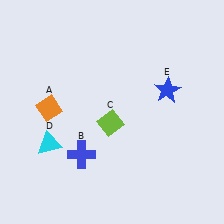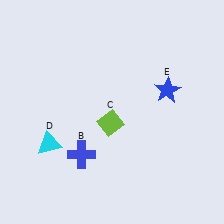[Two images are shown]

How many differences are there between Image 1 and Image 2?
There is 1 difference between the two images.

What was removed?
The orange diamond (A) was removed in Image 2.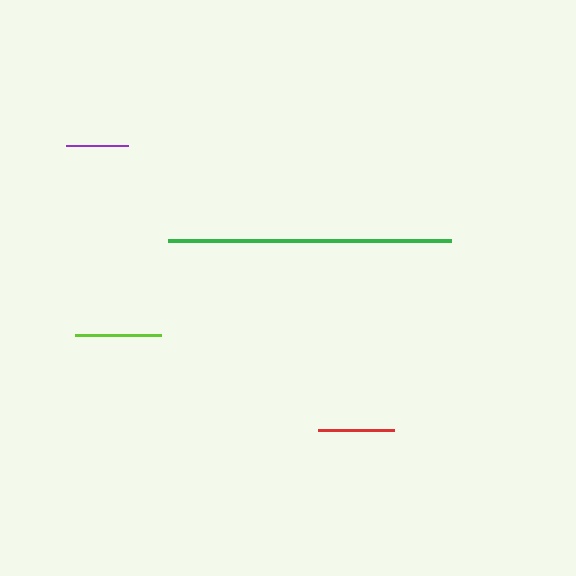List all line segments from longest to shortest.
From longest to shortest: green, lime, red, purple.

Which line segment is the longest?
The green line is the longest at approximately 282 pixels.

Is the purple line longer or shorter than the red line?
The red line is longer than the purple line.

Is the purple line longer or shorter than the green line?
The green line is longer than the purple line.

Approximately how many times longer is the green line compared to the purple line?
The green line is approximately 4.6 times the length of the purple line.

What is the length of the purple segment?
The purple segment is approximately 61 pixels long.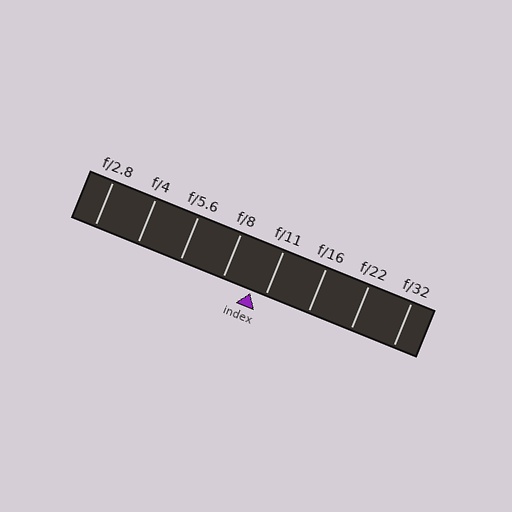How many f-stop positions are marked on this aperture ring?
There are 8 f-stop positions marked.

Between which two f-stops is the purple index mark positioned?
The index mark is between f/8 and f/11.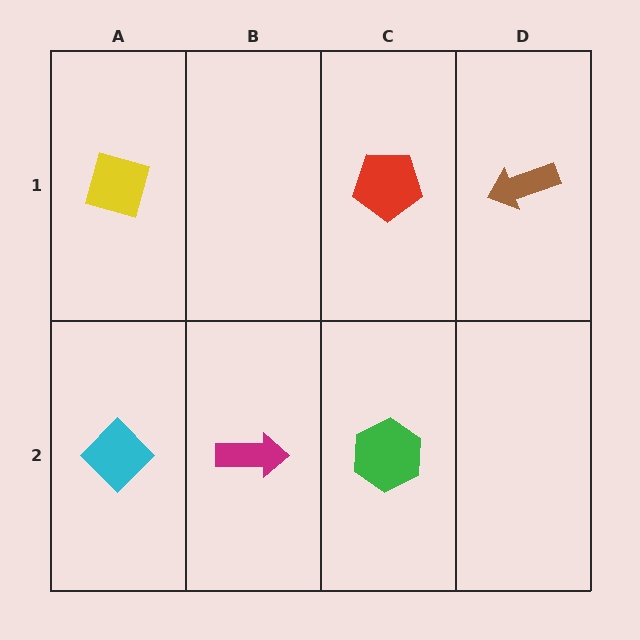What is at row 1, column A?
A yellow diamond.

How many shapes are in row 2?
3 shapes.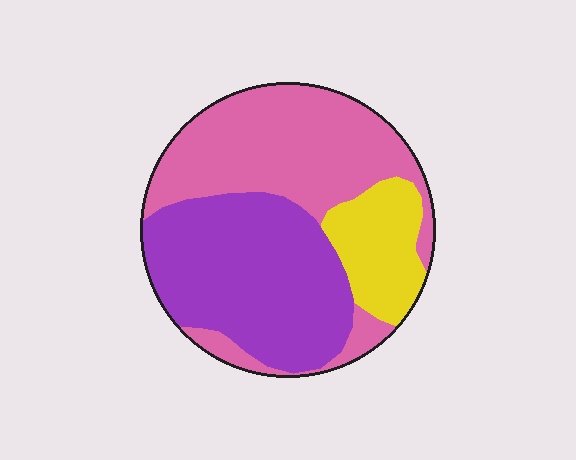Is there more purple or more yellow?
Purple.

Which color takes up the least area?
Yellow, at roughly 15%.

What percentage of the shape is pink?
Pink covers around 45% of the shape.